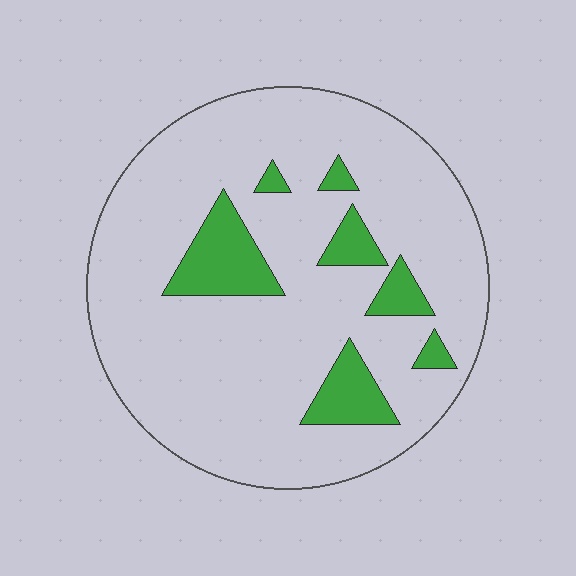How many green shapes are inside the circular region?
7.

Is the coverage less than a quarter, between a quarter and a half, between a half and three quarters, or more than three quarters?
Less than a quarter.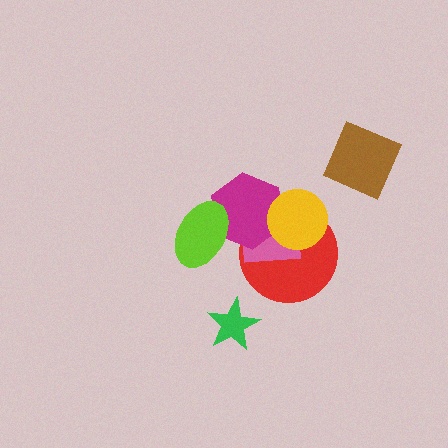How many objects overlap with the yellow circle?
3 objects overlap with the yellow circle.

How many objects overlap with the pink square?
3 objects overlap with the pink square.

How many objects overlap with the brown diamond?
0 objects overlap with the brown diamond.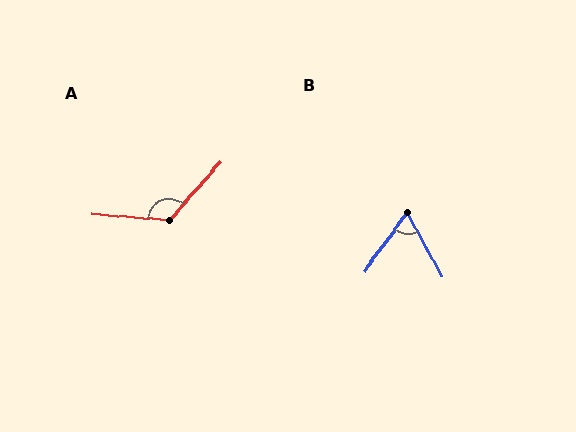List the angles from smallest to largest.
B (64°), A (127°).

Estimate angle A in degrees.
Approximately 127 degrees.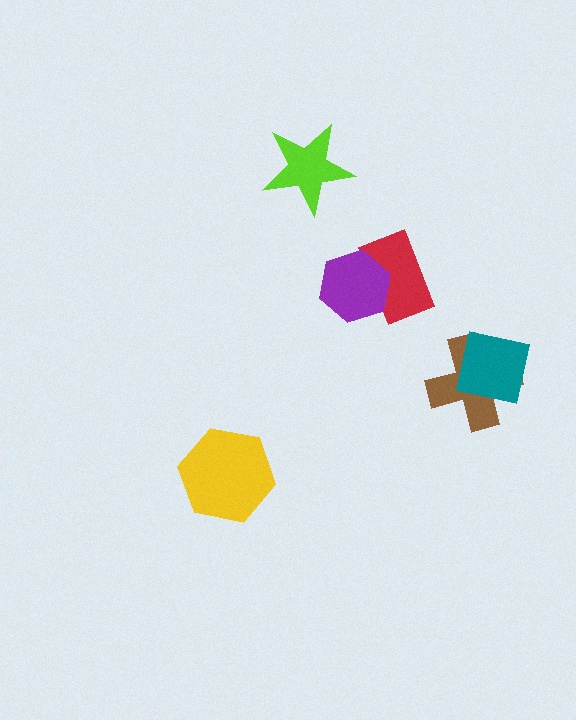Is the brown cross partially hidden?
Yes, it is partially covered by another shape.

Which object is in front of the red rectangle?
The purple hexagon is in front of the red rectangle.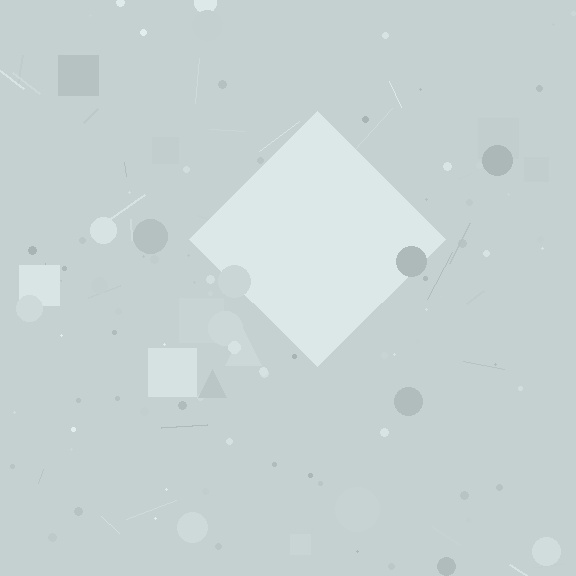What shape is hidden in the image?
A diamond is hidden in the image.